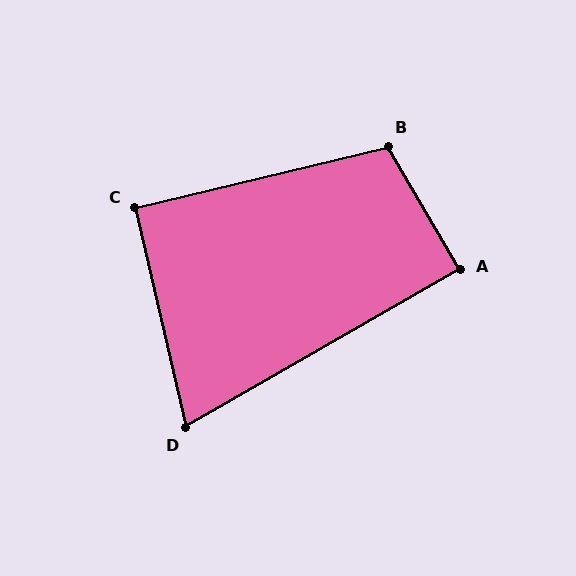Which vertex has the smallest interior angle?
D, at approximately 73 degrees.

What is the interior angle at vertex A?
Approximately 90 degrees (approximately right).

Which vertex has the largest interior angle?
B, at approximately 107 degrees.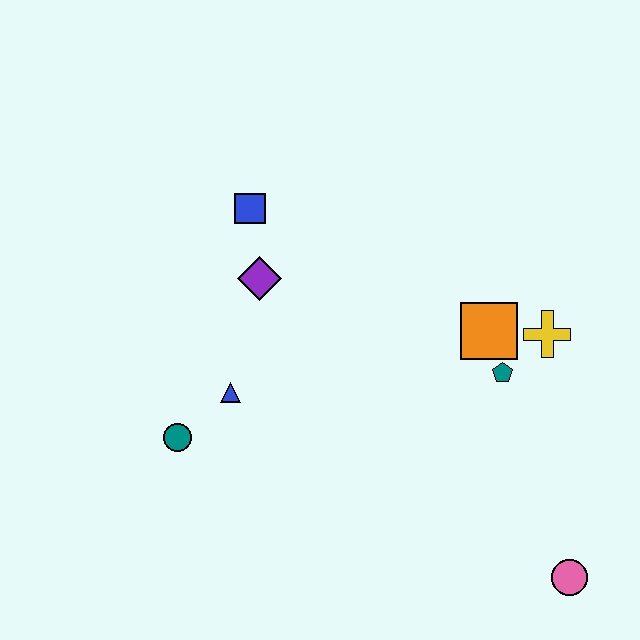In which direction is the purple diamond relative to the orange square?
The purple diamond is to the left of the orange square.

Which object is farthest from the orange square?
The teal circle is farthest from the orange square.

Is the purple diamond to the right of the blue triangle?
Yes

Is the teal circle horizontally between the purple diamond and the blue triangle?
No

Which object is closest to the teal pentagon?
The orange square is closest to the teal pentagon.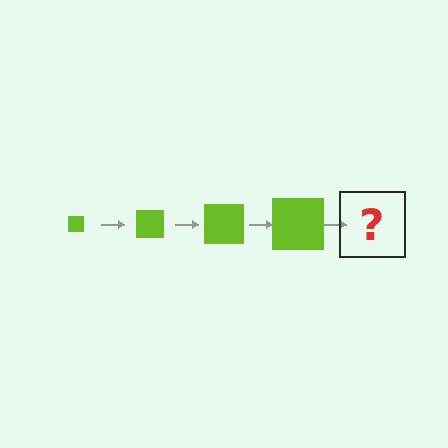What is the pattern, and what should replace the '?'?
The pattern is that the square gets progressively larger each step. The '?' should be a lime square, larger than the previous one.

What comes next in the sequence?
The next element should be a lime square, larger than the previous one.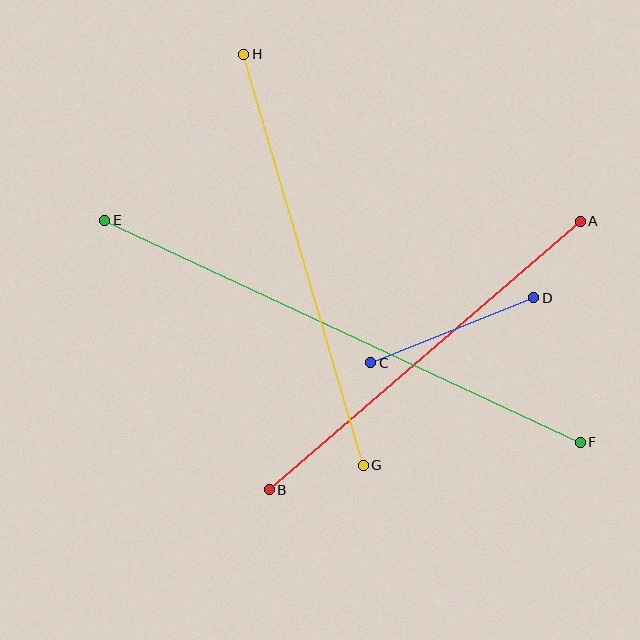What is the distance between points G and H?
The distance is approximately 428 pixels.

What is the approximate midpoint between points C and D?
The midpoint is at approximately (452, 330) pixels.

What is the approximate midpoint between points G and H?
The midpoint is at approximately (304, 260) pixels.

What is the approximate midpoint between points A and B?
The midpoint is at approximately (425, 356) pixels.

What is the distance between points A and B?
The distance is approximately 411 pixels.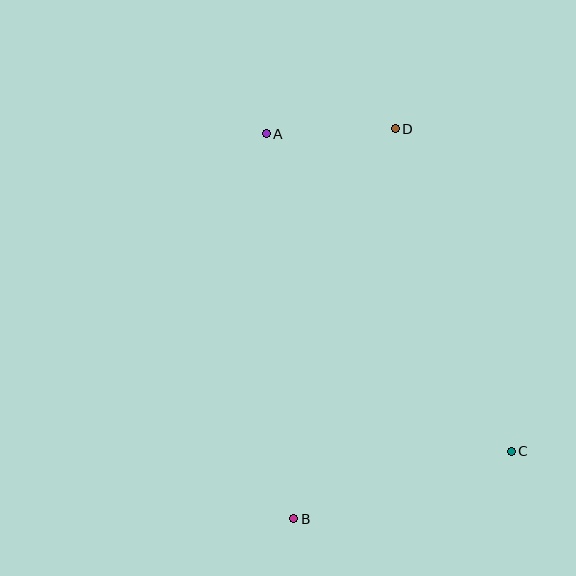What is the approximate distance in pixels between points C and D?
The distance between C and D is approximately 343 pixels.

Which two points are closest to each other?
Points A and D are closest to each other.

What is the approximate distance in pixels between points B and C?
The distance between B and C is approximately 228 pixels.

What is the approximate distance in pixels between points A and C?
The distance between A and C is approximately 401 pixels.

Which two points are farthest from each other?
Points B and D are farthest from each other.